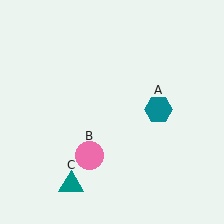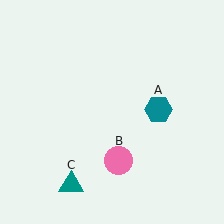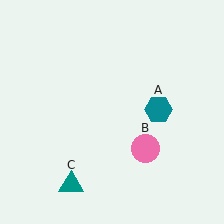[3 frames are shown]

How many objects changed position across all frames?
1 object changed position: pink circle (object B).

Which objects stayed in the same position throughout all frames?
Teal hexagon (object A) and teal triangle (object C) remained stationary.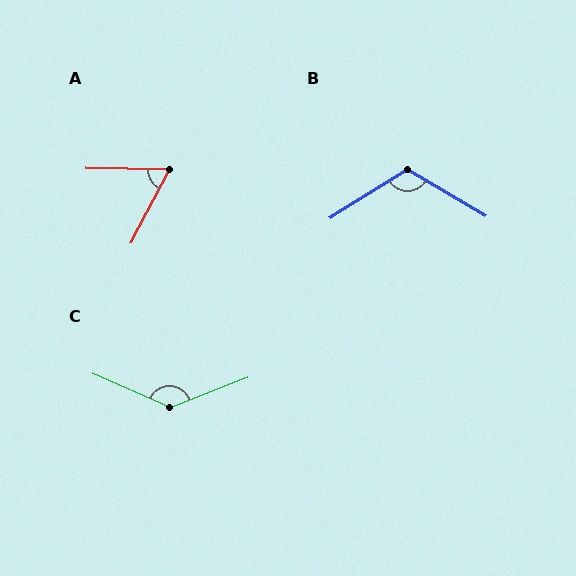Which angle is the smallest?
A, at approximately 63 degrees.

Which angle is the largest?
C, at approximately 135 degrees.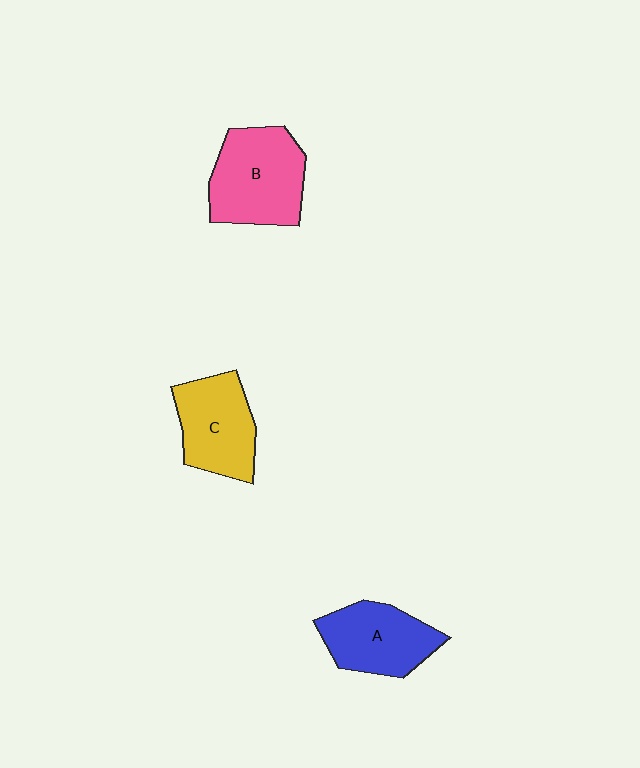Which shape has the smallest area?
Shape A (blue).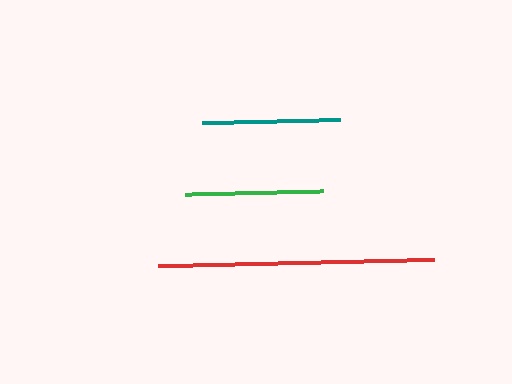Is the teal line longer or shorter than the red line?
The red line is longer than the teal line.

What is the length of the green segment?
The green segment is approximately 138 pixels long.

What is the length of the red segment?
The red segment is approximately 276 pixels long.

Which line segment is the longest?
The red line is the longest at approximately 276 pixels.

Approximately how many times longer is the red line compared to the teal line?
The red line is approximately 2.0 times the length of the teal line.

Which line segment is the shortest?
The teal line is the shortest at approximately 137 pixels.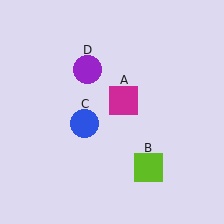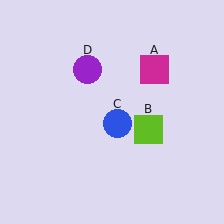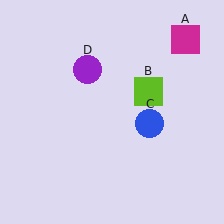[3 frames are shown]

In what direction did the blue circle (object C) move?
The blue circle (object C) moved right.